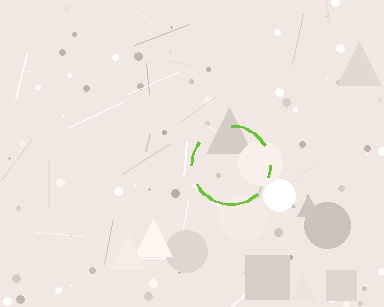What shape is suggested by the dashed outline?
The dashed outline suggests a circle.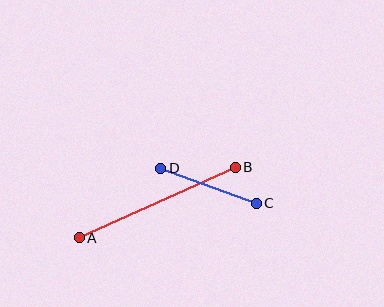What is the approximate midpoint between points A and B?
The midpoint is at approximately (157, 202) pixels.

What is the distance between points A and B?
The distance is approximately 171 pixels.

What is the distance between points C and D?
The distance is approximately 102 pixels.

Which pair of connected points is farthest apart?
Points A and B are farthest apart.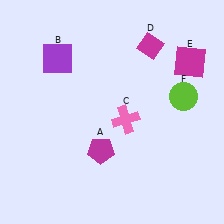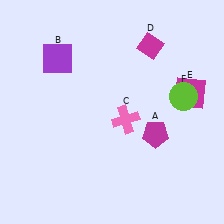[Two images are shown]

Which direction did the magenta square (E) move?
The magenta square (E) moved down.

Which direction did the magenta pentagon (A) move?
The magenta pentagon (A) moved right.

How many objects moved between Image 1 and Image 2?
2 objects moved between the two images.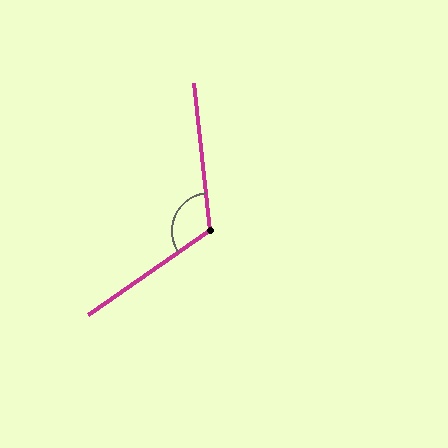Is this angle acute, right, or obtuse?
It is obtuse.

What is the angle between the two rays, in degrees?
Approximately 119 degrees.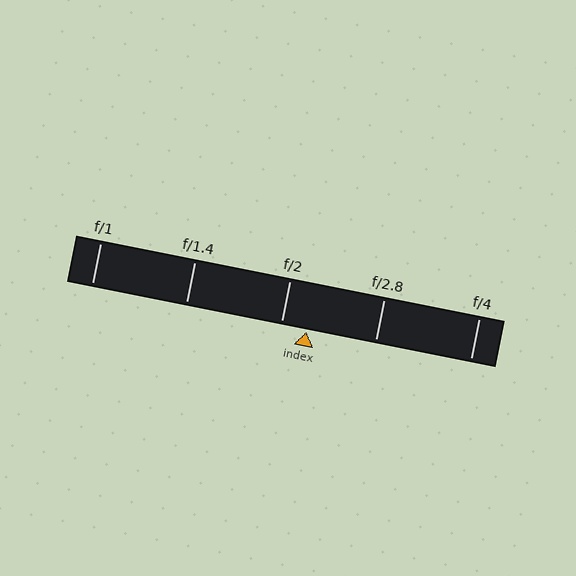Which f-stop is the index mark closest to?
The index mark is closest to f/2.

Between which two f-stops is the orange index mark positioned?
The index mark is between f/2 and f/2.8.